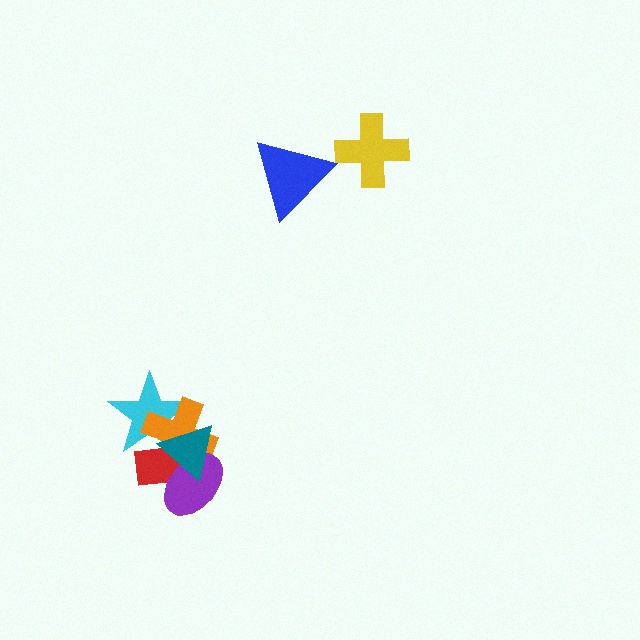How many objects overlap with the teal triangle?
4 objects overlap with the teal triangle.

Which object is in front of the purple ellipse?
The teal triangle is in front of the purple ellipse.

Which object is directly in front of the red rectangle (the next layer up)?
The purple ellipse is directly in front of the red rectangle.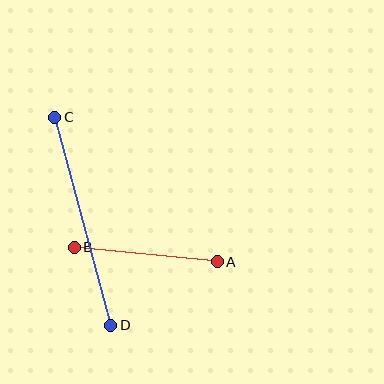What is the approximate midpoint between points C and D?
The midpoint is at approximately (83, 221) pixels.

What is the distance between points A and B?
The distance is approximately 144 pixels.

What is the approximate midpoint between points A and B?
The midpoint is at approximately (146, 254) pixels.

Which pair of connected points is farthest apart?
Points C and D are farthest apart.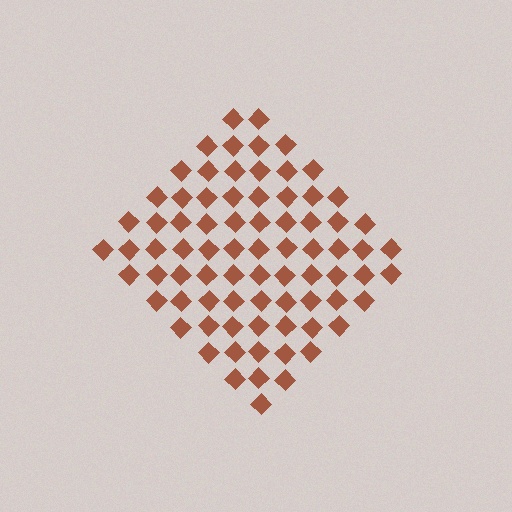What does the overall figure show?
The overall figure shows a diamond.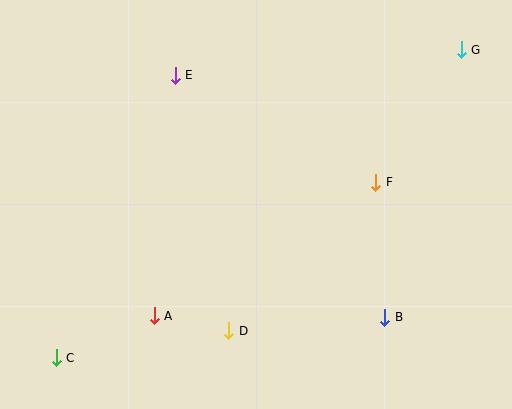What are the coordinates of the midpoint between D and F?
The midpoint between D and F is at (302, 256).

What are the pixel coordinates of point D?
Point D is at (229, 331).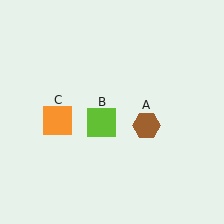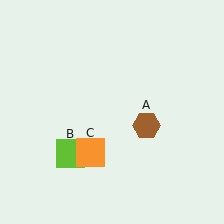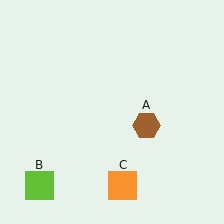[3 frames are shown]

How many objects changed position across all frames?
2 objects changed position: lime square (object B), orange square (object C).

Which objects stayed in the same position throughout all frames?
Brown hexagon (object A) remained stationary.